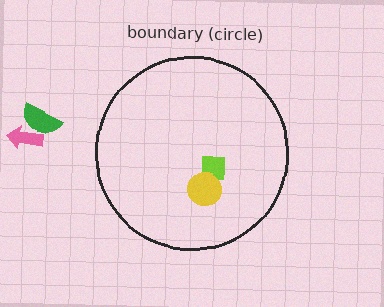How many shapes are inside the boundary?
2 inside, 2 outside.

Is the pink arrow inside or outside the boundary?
Outside.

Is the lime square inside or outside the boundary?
Inside.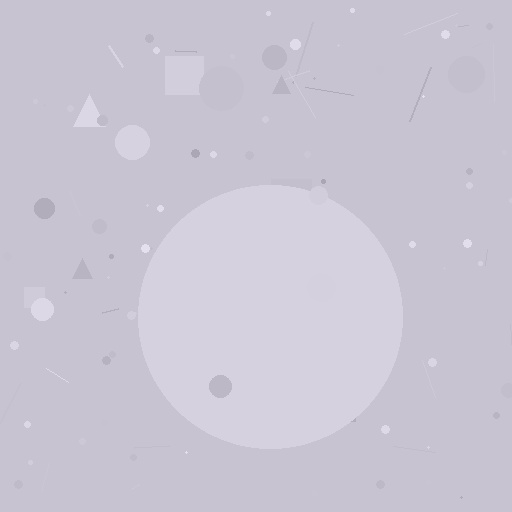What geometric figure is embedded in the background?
A circle is embedded in the background.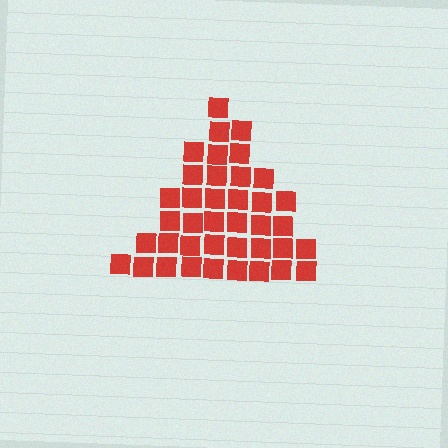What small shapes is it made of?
It is made of small squares.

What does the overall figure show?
The overall figure shows a triangle.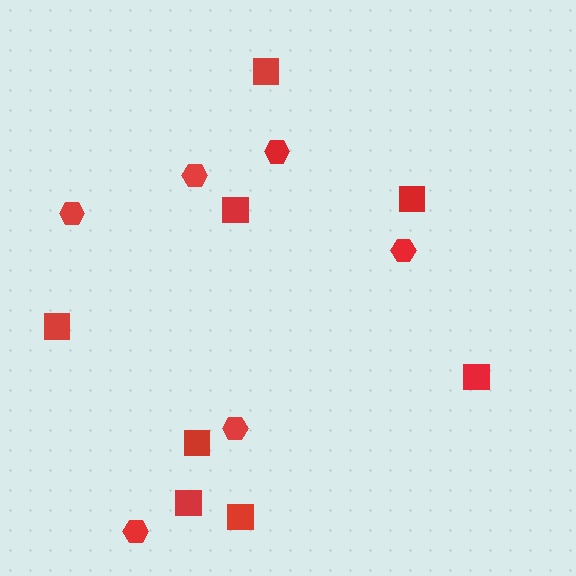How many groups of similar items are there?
There are 2 groups: one group of squares (8) and one group of hexagons (6).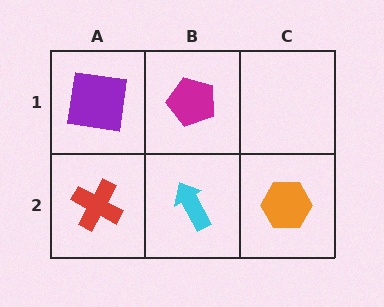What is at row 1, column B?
A magenta pentagon.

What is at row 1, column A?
A purple square.